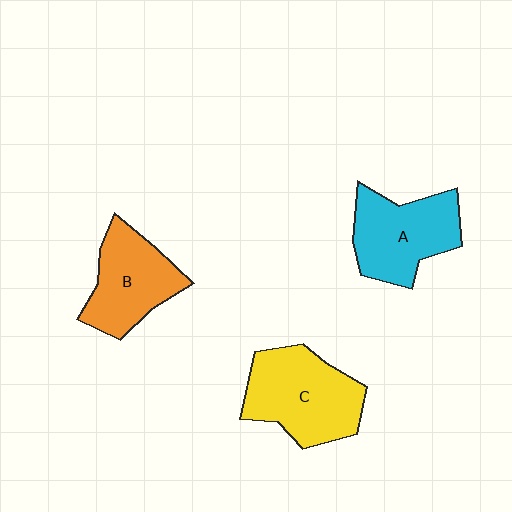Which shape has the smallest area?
Shape B (orange).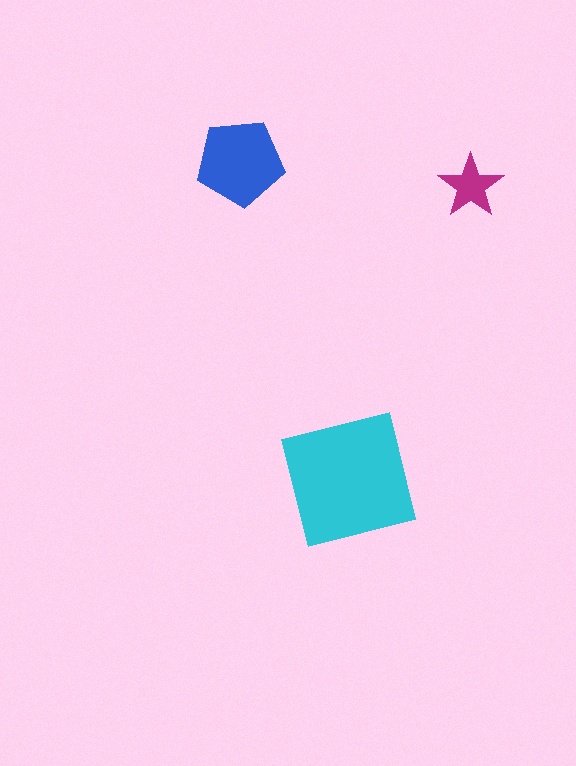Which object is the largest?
The cyan square.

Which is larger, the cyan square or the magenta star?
The cyan square.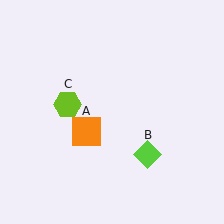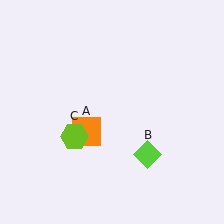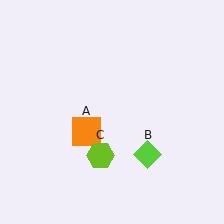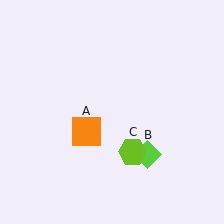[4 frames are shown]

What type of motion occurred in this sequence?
The lime hexagon (object C) rotated counterclockwise around the center of the scene.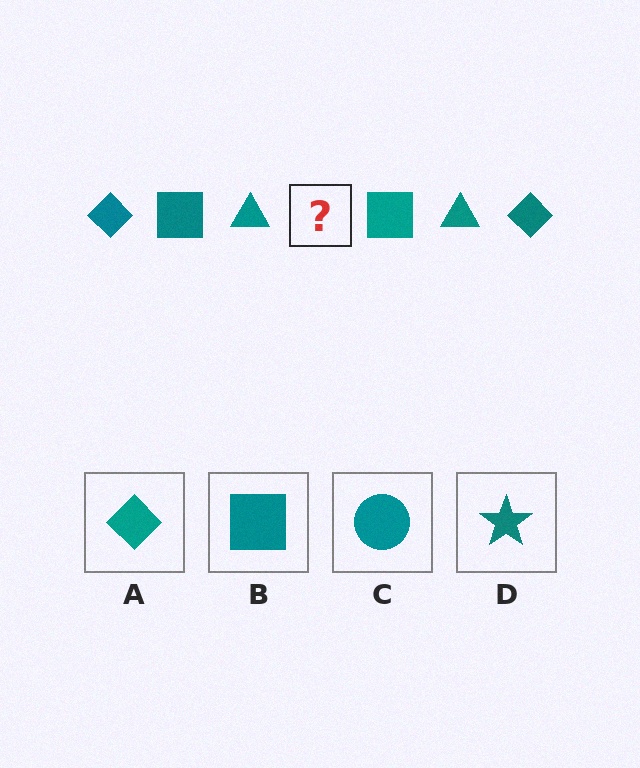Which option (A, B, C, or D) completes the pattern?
A.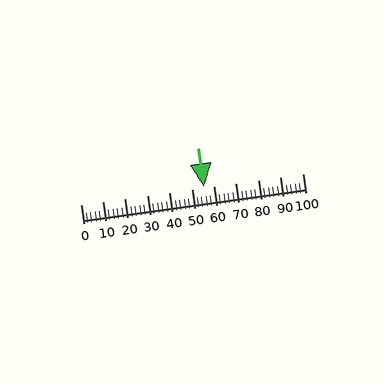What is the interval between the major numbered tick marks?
The major tick marks are spaced 10 units apart.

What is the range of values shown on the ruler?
The ruler shows values from 0 to 100.